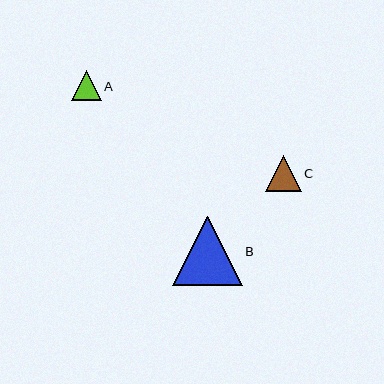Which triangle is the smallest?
Triangle A is the smallest with a size of approximately 30 pixels.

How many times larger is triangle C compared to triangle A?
Triangle C is approximately 1.2 times the size of triangle A.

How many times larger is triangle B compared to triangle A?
Triangle B is approximately 2.3 times the size of triangle A.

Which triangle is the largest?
Triangle B is the largest with a size of approximately 69 pixels.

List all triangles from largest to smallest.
From largest to smallest: B, C, A.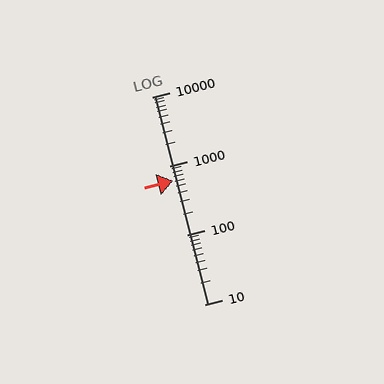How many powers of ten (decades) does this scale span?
The scale spans 3 decades, from 10 to 10000.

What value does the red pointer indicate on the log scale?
The pointer indicates approximately 610.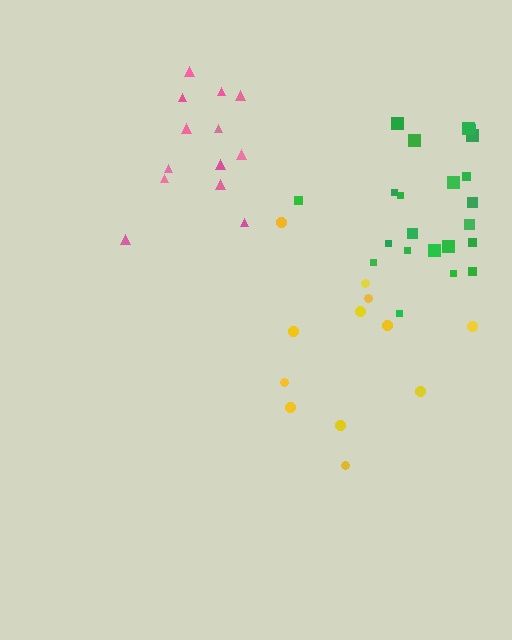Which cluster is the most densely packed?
Pink.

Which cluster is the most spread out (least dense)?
Yellow.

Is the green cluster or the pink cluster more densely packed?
Pink.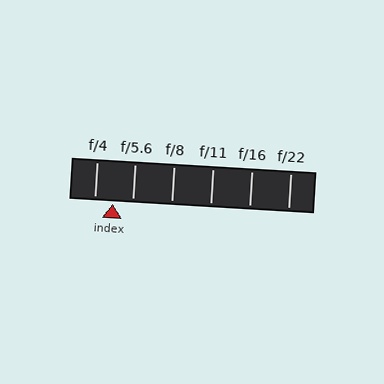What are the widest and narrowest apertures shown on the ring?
The widest aperture shown is f/4 and the narrowest is f/22.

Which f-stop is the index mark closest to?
The index mark is closest to f/4.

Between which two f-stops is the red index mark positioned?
The index mark is between f/4 and f/5.6.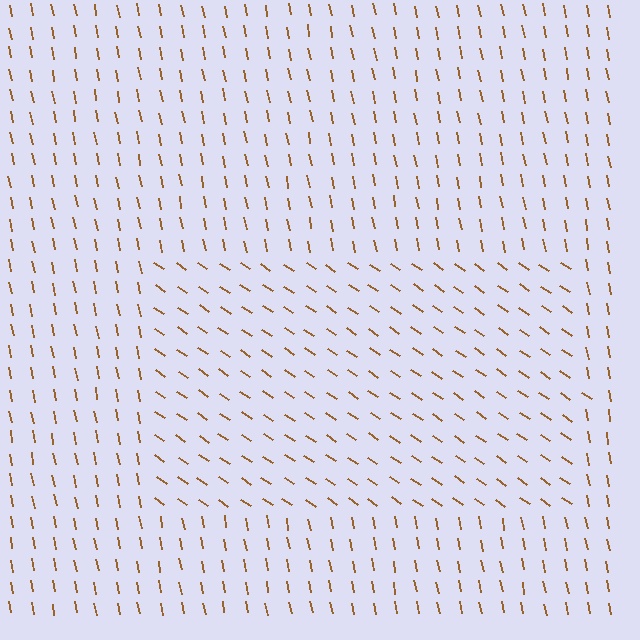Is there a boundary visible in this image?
Yes, there is a texture boundary formed by a change in line orientation.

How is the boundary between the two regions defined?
The boundary is defined purely by a change in line orientation (approximately 45 degrees difference). All lines are the same color and thickness.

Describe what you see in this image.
The image is filled with small brown line segments. A rectangle region in the image has lines oriented differently from the surrounding lines, creating a visible texture boundary.